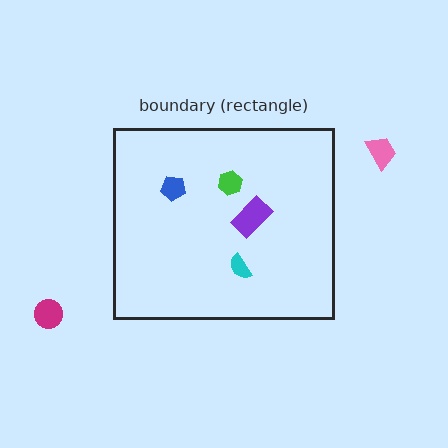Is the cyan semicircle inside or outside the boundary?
Inside.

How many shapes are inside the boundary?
4 inside, 2 outside.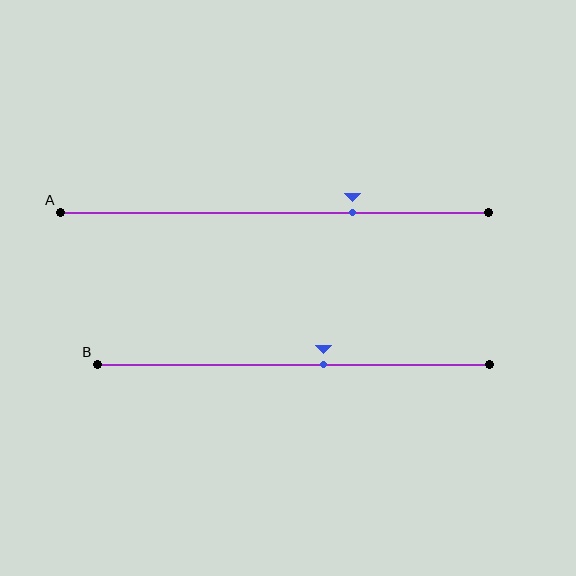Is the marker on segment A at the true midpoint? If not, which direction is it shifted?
No, the marker on segment A is shifted to the right by about 18% of the segment length.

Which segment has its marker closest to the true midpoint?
Segment B has its marker closest to the true midpoint.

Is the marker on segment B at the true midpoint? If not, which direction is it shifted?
No, the marker on segment B is shifted to the right by about 8% of the segment length.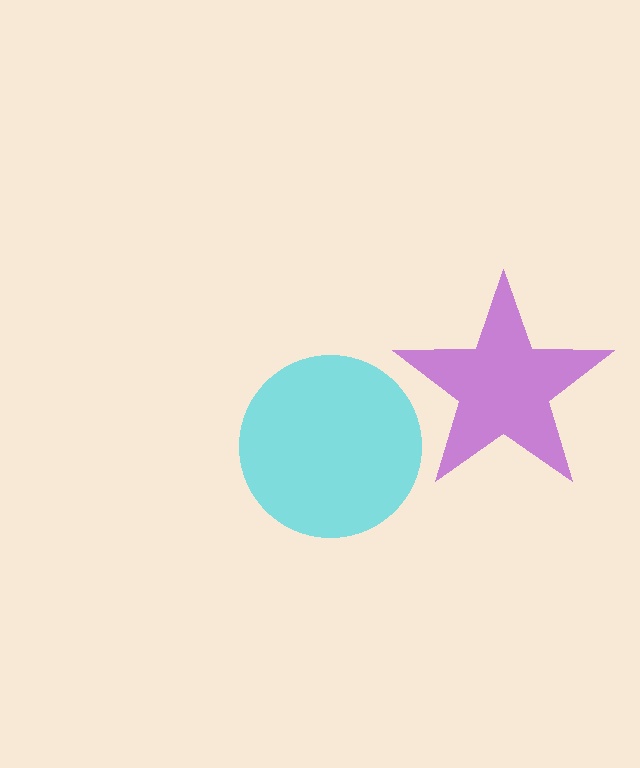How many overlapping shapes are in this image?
There are 2 overlapping shapes in the image.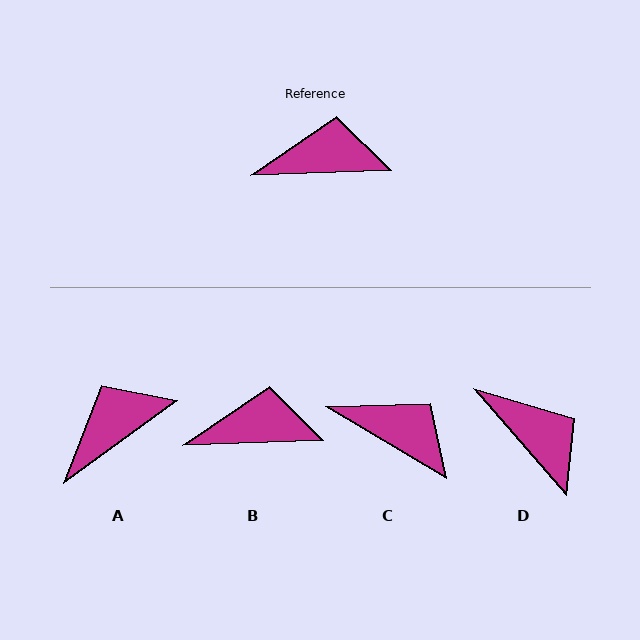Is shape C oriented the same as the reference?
No, it is off by about 33 degrees.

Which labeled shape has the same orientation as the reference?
B.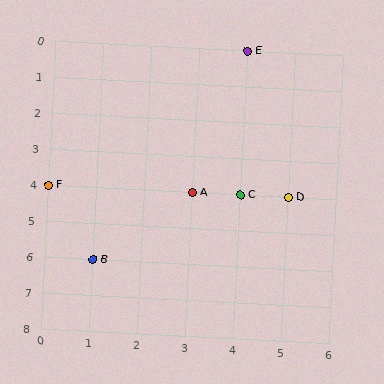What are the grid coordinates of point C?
Point C is at grid coordinates (4, 4).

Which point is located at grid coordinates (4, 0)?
Point E is at (4, 0).